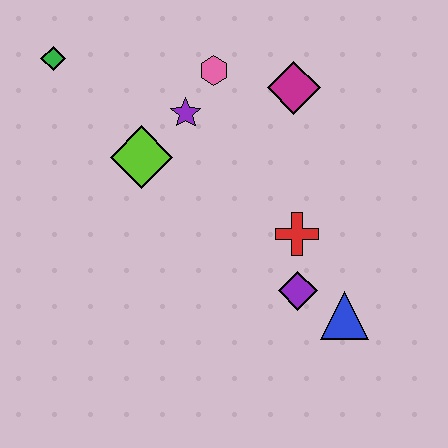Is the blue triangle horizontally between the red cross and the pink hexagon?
No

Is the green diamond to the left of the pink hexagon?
Yes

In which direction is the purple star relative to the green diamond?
The purple star is to the right of the green diamond.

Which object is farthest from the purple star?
The blue triangle is farthest from the purple star.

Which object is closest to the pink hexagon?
The purple star is closest to the pink hexagon.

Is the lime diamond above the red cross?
Yes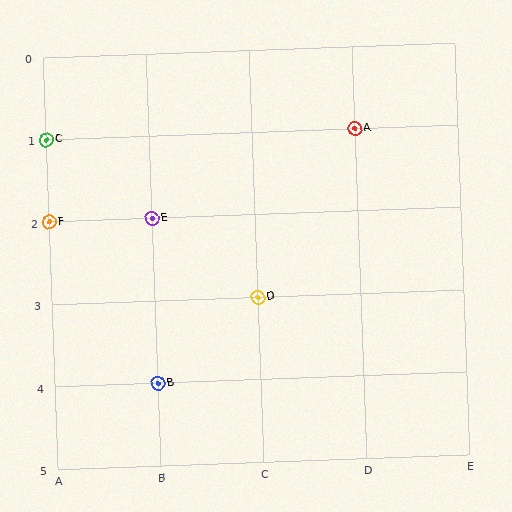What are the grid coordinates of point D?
Point D is at grid coordinates (C, 3).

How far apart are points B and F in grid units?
Points B and F are 1 column and 2 rows apart (about 2.2 grid units diagonally).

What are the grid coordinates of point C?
Point C is at grid coordinates (A, 1).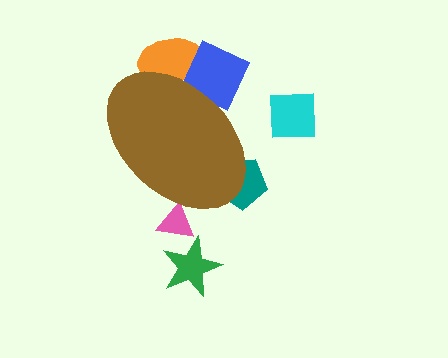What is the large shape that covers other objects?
A brown ellipse.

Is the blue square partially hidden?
Yes, the blue square is partially hidden behind the brown ellipse.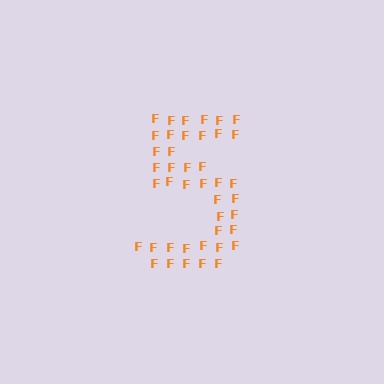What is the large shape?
The large shape is the digit 5.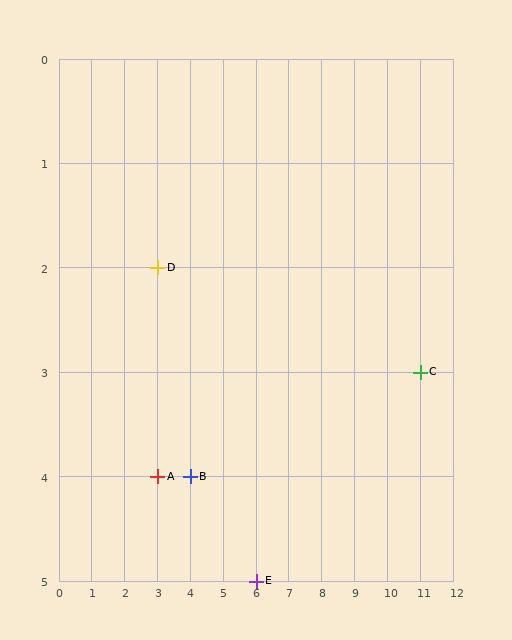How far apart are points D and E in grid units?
Points D and E are 3 columns and 3 rows apart (about 4.2 grid units diagonally).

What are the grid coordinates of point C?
Point C is at grid coordinates (11, 3).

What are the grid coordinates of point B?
Point B is at grid coordinates (4, 4).